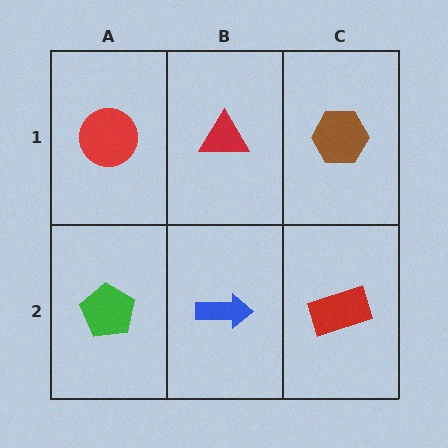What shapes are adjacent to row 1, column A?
A green pentagon (row 2, column A), a red triangle (row 1, column B).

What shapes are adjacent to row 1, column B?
A blue arrow (row 2, column B), a red circle (row 1, column A), a brown hexagon (row 1, column C).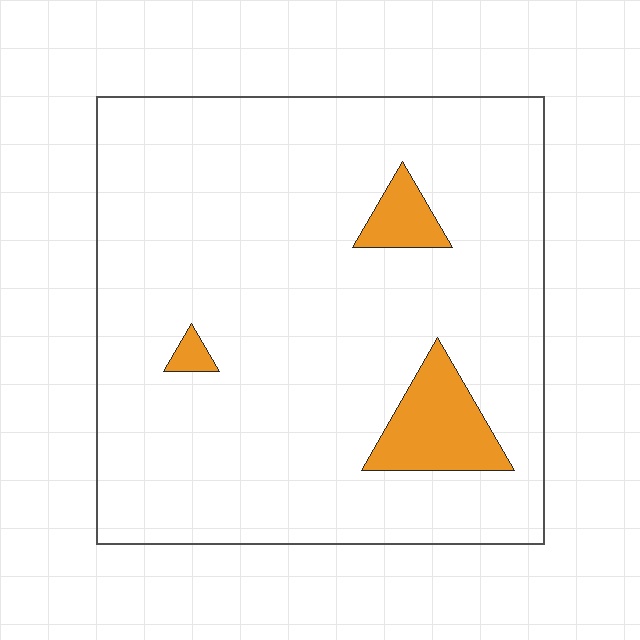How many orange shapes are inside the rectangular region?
3.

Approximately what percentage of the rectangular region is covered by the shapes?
Approximately 10%.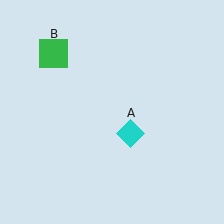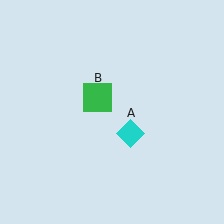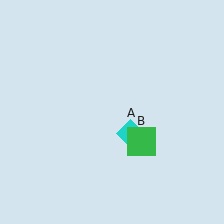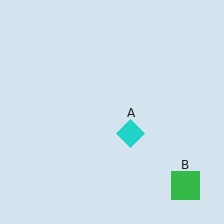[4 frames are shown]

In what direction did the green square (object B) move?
The green square (object B) moved down and to the right.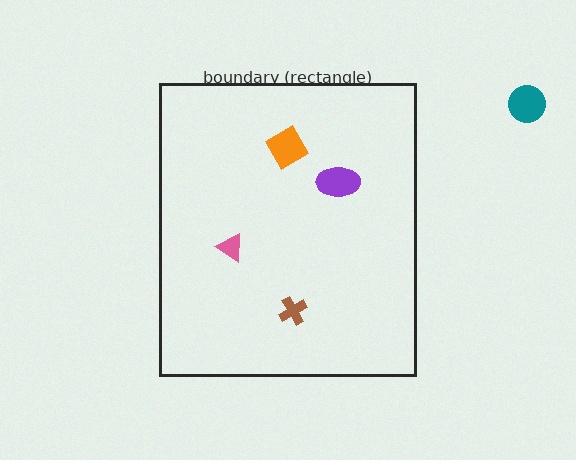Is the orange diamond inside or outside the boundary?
Inside.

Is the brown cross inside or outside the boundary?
Inside.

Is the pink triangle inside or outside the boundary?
Inside.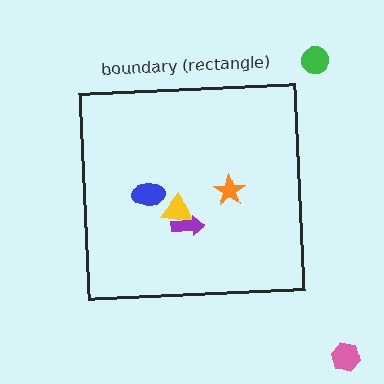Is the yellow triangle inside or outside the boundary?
Inside.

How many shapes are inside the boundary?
4 inside, 2 outside.